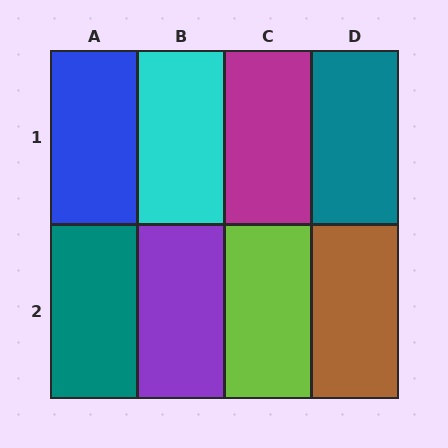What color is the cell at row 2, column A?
Teal.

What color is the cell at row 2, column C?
Lime.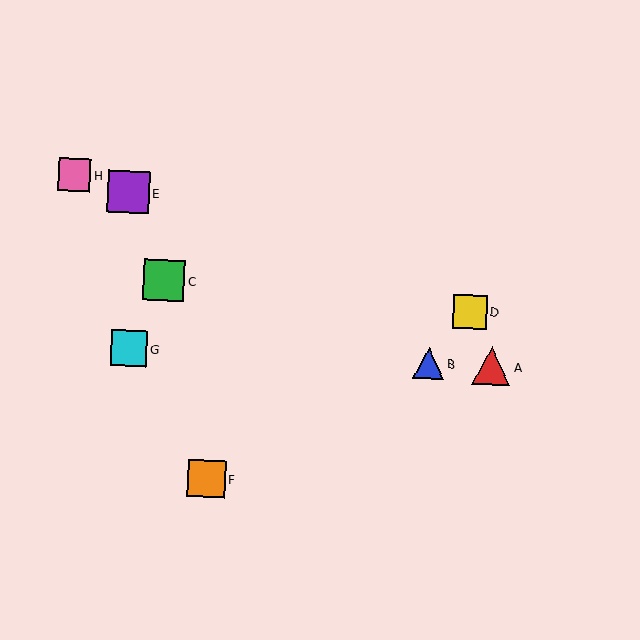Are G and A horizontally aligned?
Yes, both are at y≈348.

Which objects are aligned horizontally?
Objects A, B, G are aligned horizontally.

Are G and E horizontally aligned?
No, G is at y≈348 and E is at y≈192.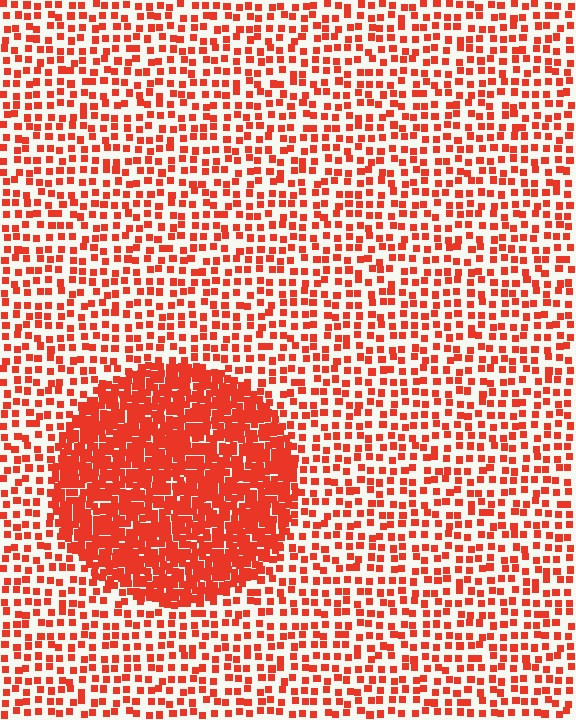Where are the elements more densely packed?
The elements are more densely packed inside the circle boundary.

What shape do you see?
I see a circle.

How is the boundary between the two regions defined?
The boundary is defined by a change in element density (approximately 2.8x ratio). All elements are the same color, size, and shape.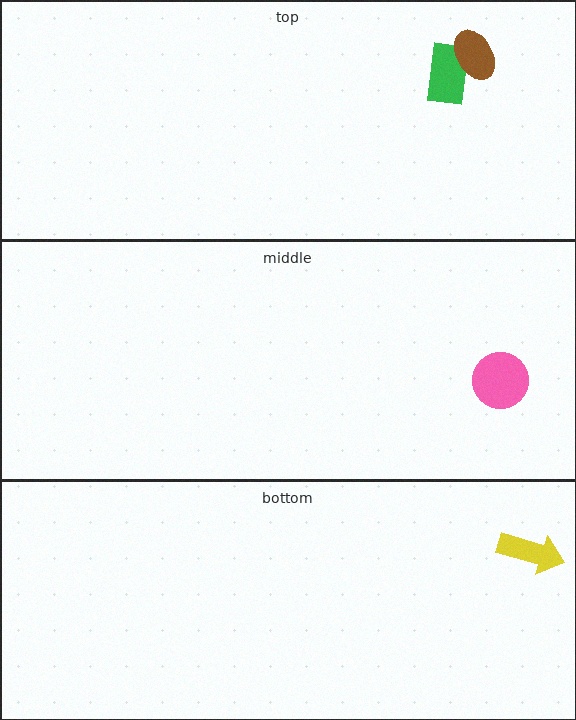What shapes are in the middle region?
The pink circle.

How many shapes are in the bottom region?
1.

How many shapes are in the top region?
2.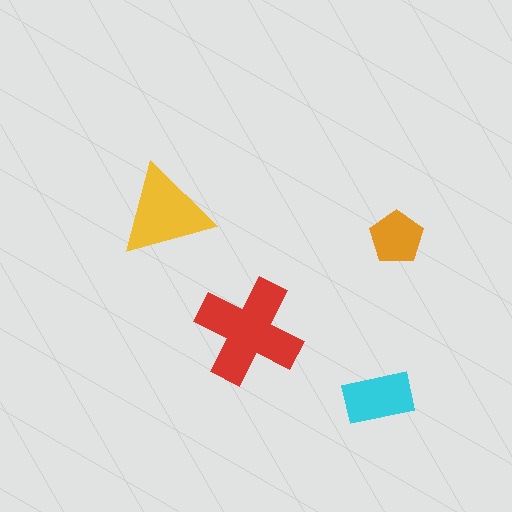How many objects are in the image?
There are 4 objects in the image.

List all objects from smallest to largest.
The orange pentagon, the cyan rectangle, the yellow triangle, the red cross.